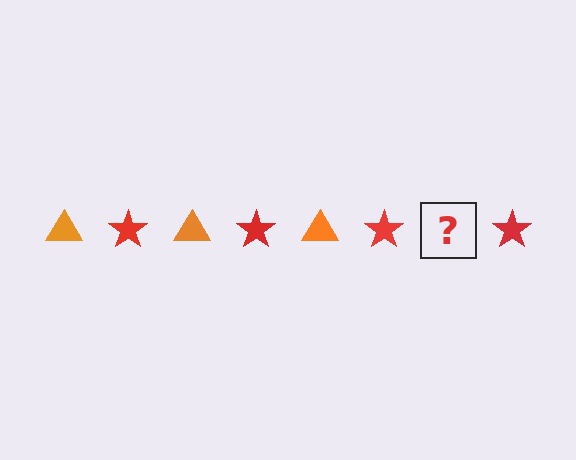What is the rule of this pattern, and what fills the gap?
The rule is that the pattern alternates between orange triangle and red star. The gap should be filled with an orange triangle.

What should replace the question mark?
The question mark should be replaced with an orange triangle.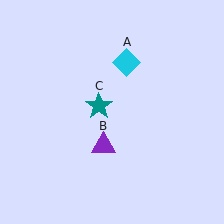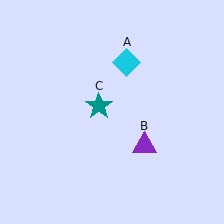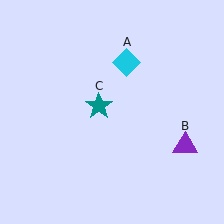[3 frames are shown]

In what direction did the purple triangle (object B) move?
The purple triangle (object B) moved right.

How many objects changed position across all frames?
1 object changed position: purple triangle (object B).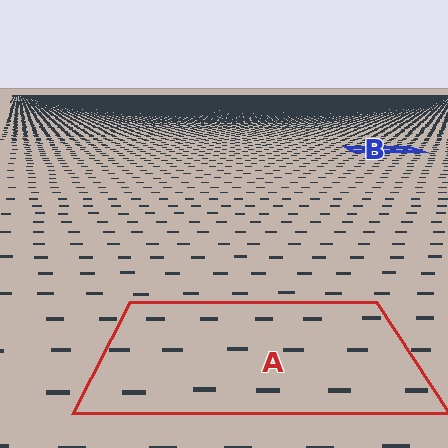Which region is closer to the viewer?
Region A is closer. The texture elements there are larger and more spread out.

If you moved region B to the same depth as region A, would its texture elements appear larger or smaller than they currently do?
They would appear larger. At a closer depth, the same texture elements are projected at a bigger on-screen size.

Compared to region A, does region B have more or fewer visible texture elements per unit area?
Region B has more texture elements per unit area — they are packed more densely because it is farther away.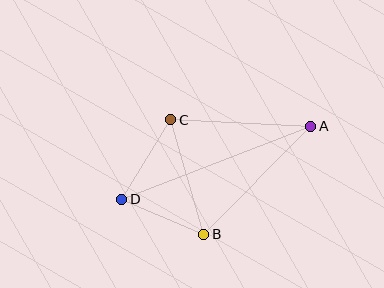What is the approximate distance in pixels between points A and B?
The distance between A and B is approximately 152 pixels.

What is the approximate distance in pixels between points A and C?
The distance between A and C is approximately 140 pixels.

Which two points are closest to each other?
Points B and D are closest to each other.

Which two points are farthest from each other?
Points A and D are farthest from each other.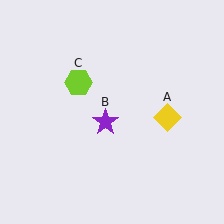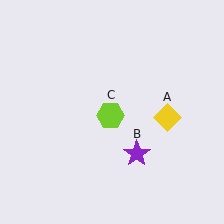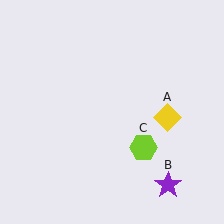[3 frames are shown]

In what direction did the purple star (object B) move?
The purple star (object B) moved down and to the right.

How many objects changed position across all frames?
2 objects changed position: purple star (object B), lime hexagon (object C).